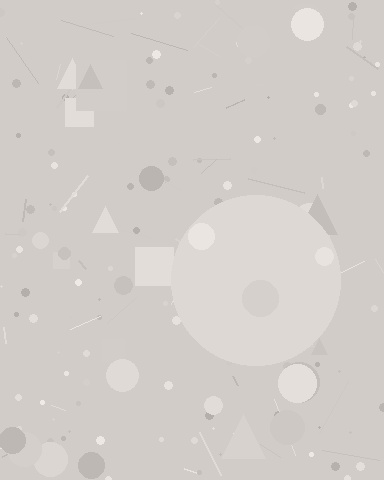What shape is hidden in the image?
A circle is hidden in the image.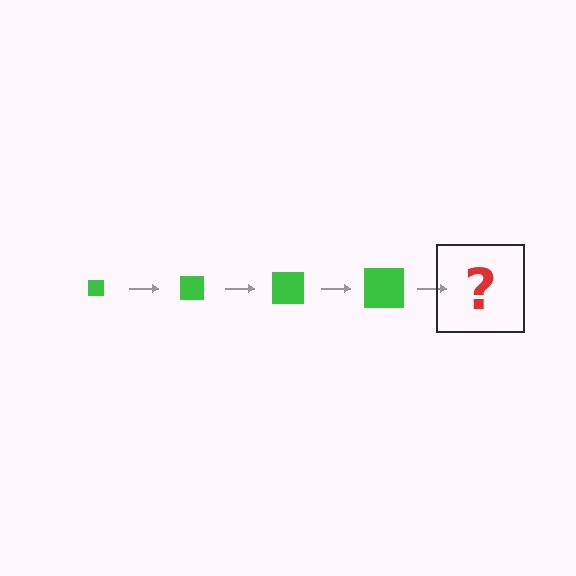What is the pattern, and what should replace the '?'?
The pattern is that the square gets progressively larger each step. The '?' should be a green square, larger than the previous one.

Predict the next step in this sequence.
The next step is a green square, larger than the previous one.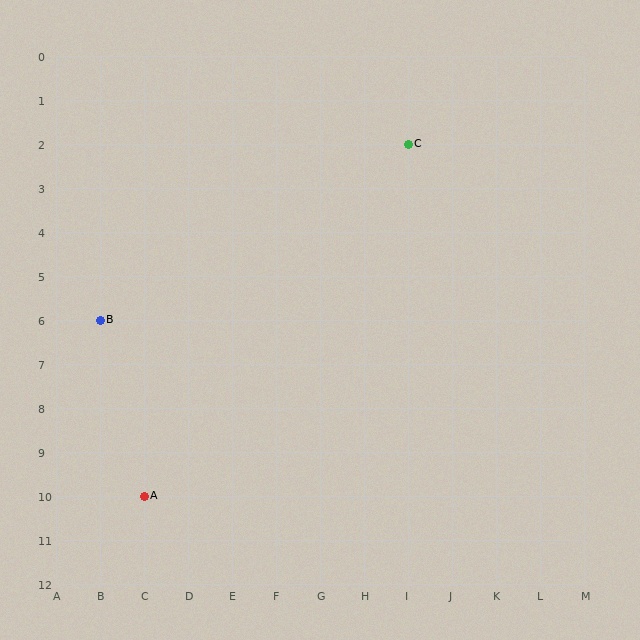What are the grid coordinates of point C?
Point C is at grid coordinates (I, 2).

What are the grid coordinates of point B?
Point B is at grid coordinates (B, 6).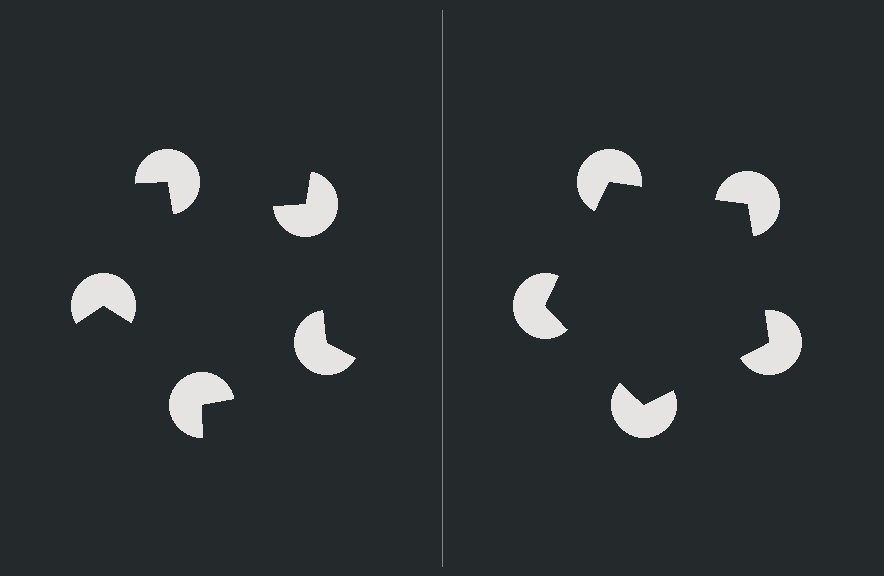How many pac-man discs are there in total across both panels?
10 — 5 on each side.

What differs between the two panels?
The pac-man discs are positioned identically on both sides; only the wedge orientations differ. On the right they align to a pentagon; on the left they are misaligned.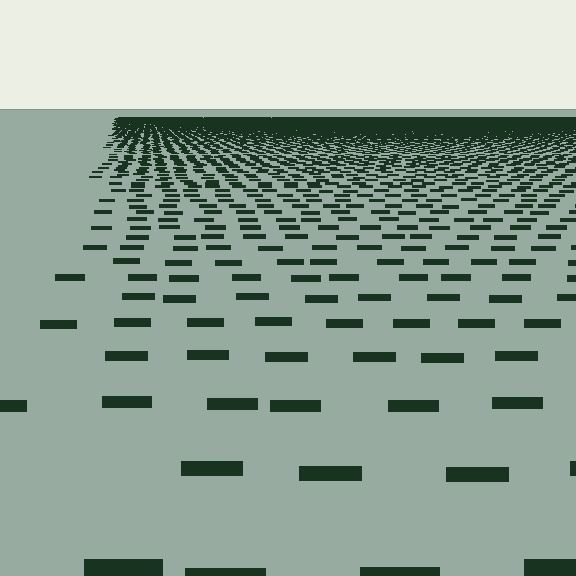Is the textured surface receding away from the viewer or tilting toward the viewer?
The surface is receding away from the viewer. Texture elements get smaller and denser toward the top.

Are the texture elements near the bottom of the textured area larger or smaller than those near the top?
Larger. Near the bottom, elements are closer to the viewer and appear at a bigger on-screen size.